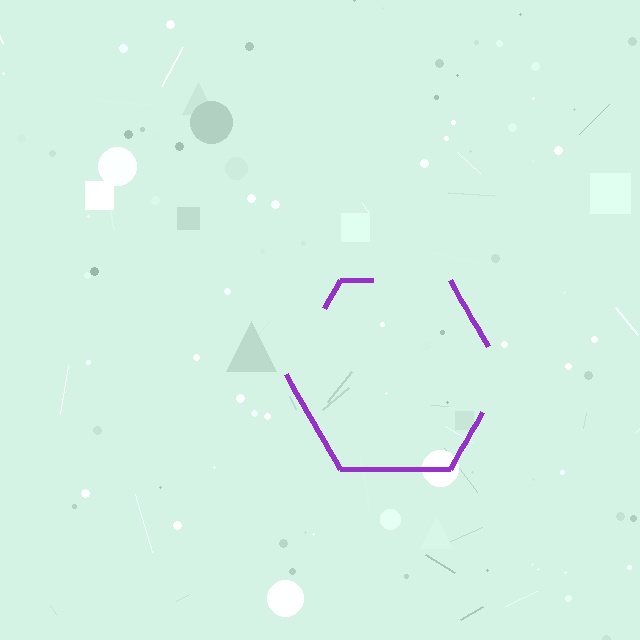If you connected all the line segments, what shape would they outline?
They would outline a hexagon.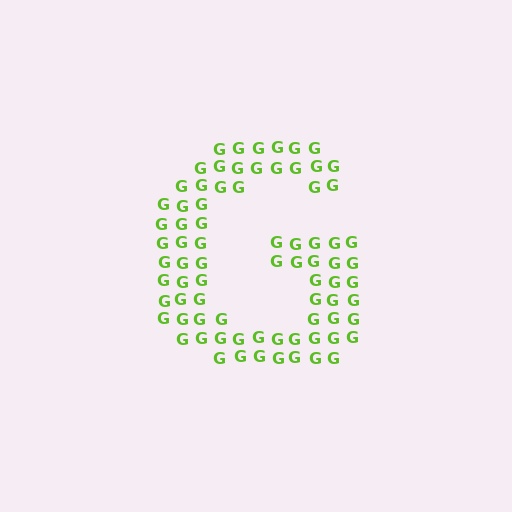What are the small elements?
The small elements are letter G's.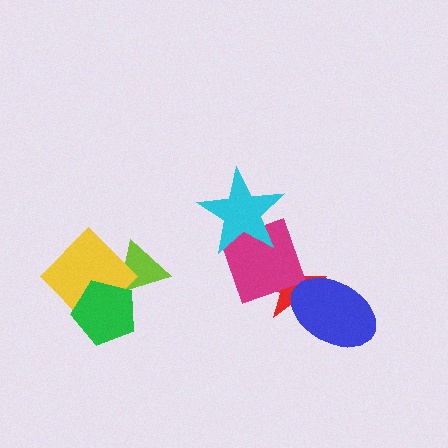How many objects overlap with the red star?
2 objects overlap with the red star.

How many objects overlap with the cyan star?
1 object overlaps with the cyan star.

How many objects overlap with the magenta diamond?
2 objects overlap with the magenta diamond.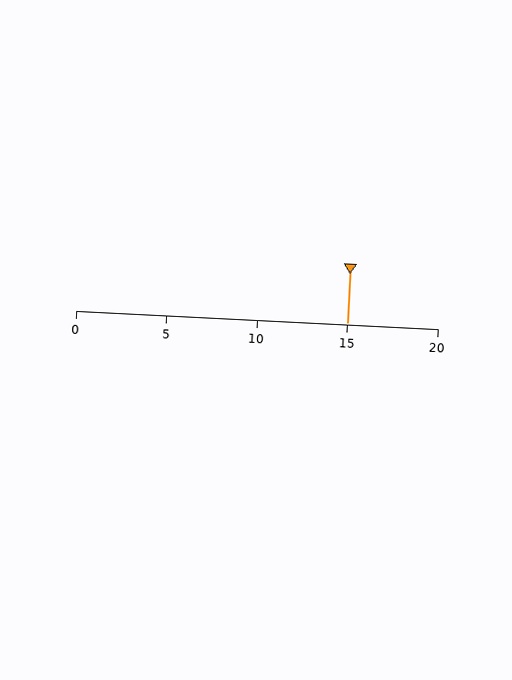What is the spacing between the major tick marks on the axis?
The major ticks are spaced 5 apart.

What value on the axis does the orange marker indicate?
The marker indicates approximately 15.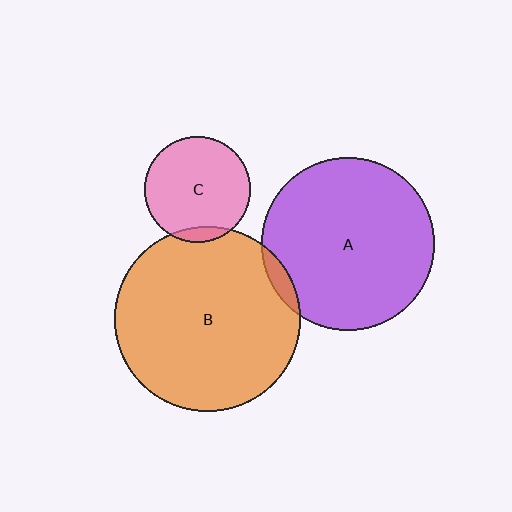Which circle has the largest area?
Circle B (orange).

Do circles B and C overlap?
Yes.